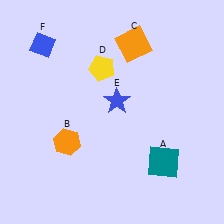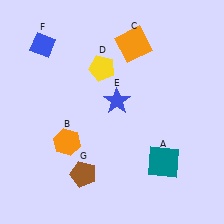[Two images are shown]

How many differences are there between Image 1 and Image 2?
There is 1 difference between the two images.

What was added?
A brown pentagon (G) was added in Image 2.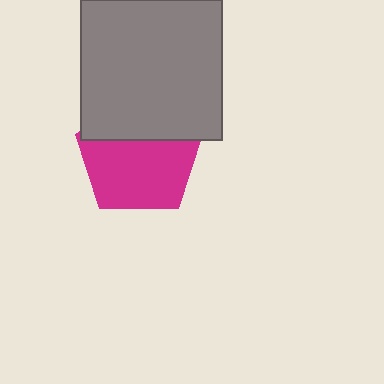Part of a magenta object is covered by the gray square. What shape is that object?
It is a pentagon.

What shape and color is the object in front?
The object in front is a gray square.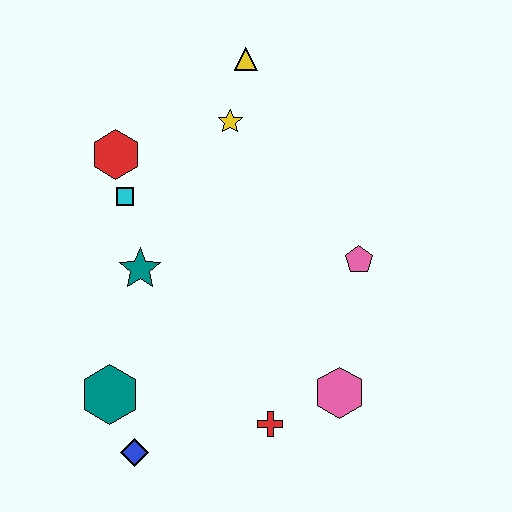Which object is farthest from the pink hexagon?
The yellow triangle is farthest from the pink hexagon.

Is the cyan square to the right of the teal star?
No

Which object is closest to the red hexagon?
The cyan square is closest to the red hexagon.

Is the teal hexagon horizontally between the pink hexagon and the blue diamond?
No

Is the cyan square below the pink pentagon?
No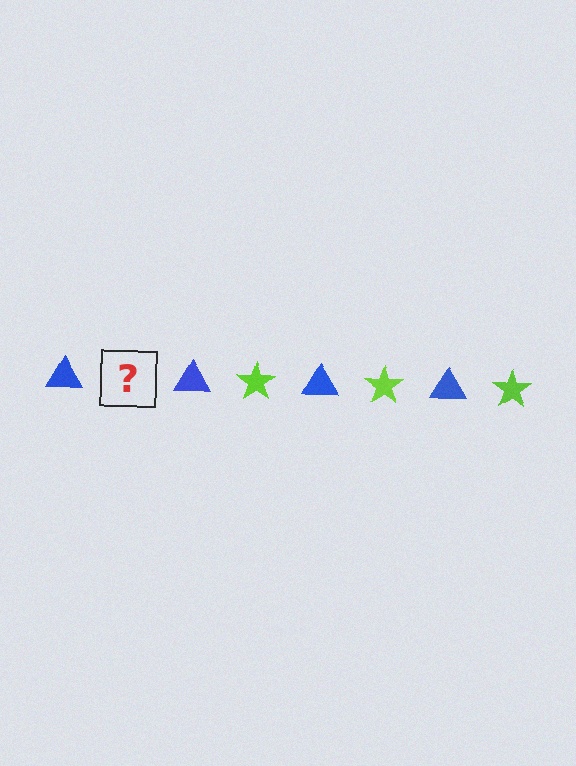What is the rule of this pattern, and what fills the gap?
The rule is that the pattern alternates between blue triangle and lime star. The gap should be filled with a lime star.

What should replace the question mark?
The question mark should be replaced with a lime star.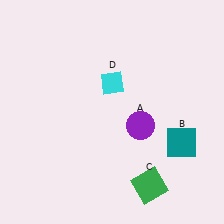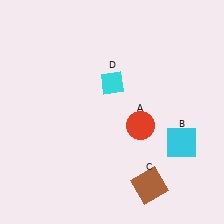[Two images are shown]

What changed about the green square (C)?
In Image 1, C is green. In Image 2, it changed to brown.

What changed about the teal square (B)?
In Image 1, B is teal. In Image 2, it changed to cyan.